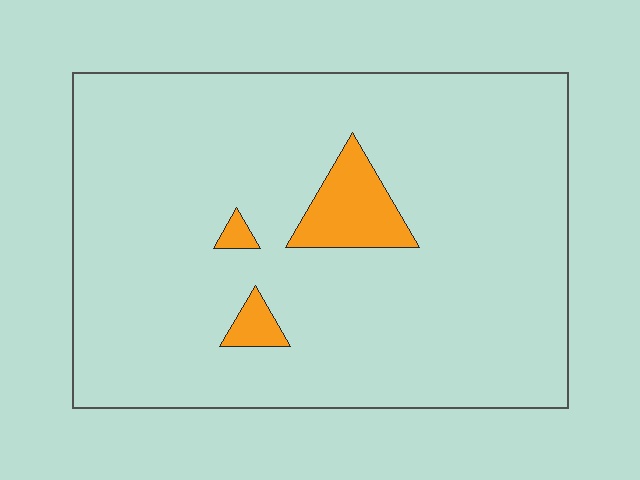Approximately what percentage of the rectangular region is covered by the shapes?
Approximately 5%.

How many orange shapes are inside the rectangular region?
3.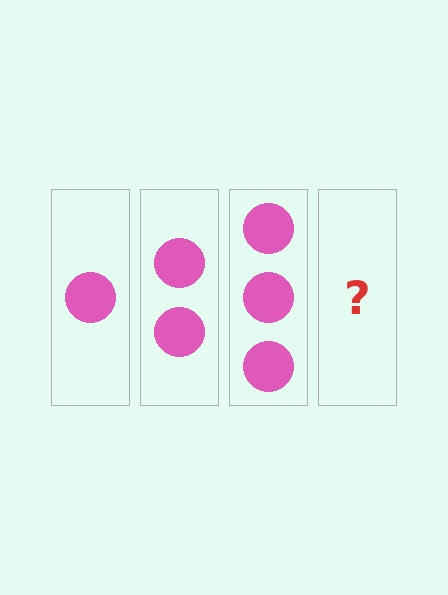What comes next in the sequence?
The next element should be 4 circles.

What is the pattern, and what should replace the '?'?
The pattern is that each step adds one more circle. The '?' should be 4 circles.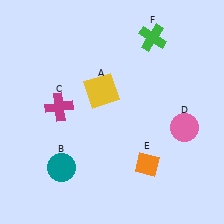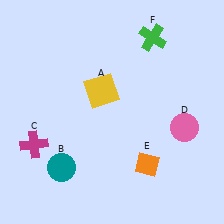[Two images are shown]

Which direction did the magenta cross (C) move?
The magenta cross (C) moved down.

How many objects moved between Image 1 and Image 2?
1 object moved between the two images.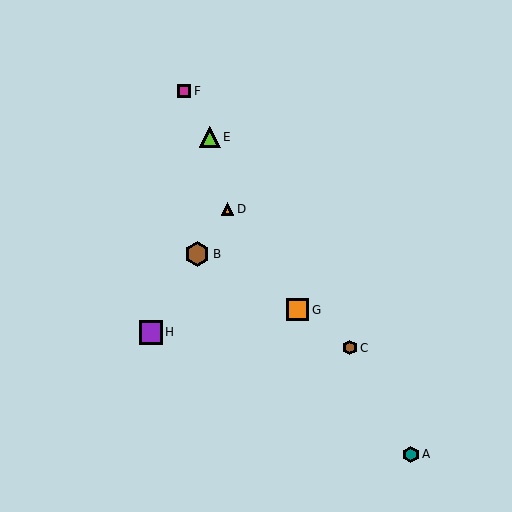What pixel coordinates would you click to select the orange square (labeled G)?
Click at (298, 310) to select the orange square G.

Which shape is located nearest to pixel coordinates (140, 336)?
The purple square (labeled H) at (151, 332) is nearest to that location.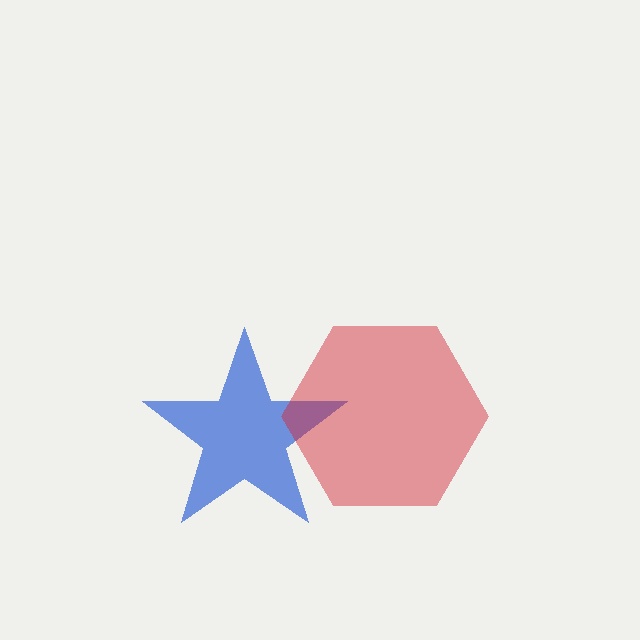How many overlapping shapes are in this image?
There are 2 overlapping shapes in the image.